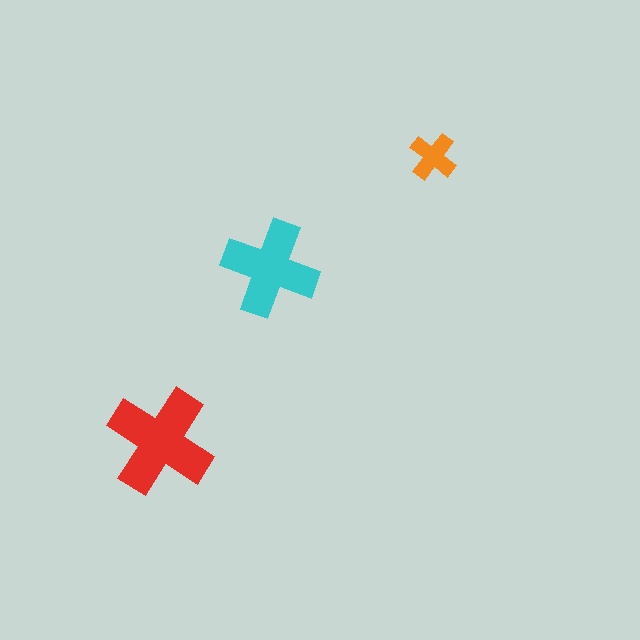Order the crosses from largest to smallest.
the red one, the cyan one, the orange one.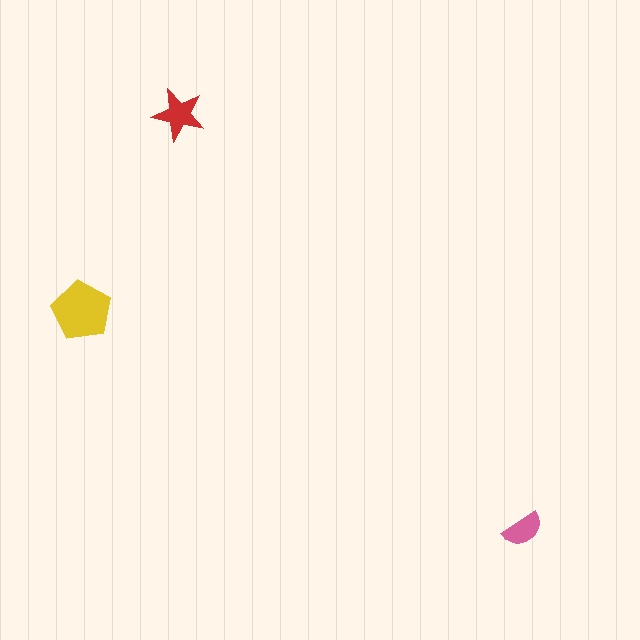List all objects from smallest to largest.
The pink semicircle, the red star, the yellow pentagon.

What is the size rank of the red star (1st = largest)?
2nd.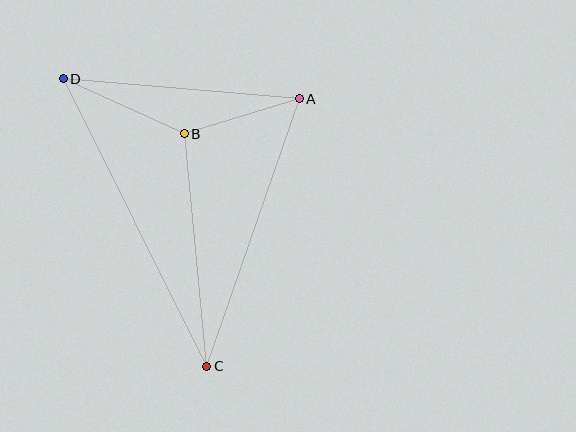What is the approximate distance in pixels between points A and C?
The distance between A and C is approximately 283 pixels.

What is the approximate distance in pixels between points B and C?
The distance between B and C is approximately 234 pixels.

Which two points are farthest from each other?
Points C and D are farthest from each other.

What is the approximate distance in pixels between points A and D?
The distance between A and D is approximately 237 pixels.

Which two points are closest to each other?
Points A and B are closest to each other.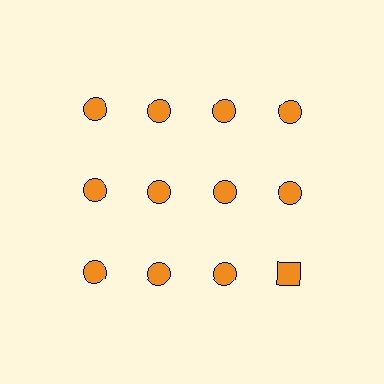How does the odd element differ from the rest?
It has a different shape: square instead of circle.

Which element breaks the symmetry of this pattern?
The orange square in the third row, second from right column breaks the symmetry. All other shapes are orange circles.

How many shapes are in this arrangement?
There are 12 shapes arranged in a grid pattern.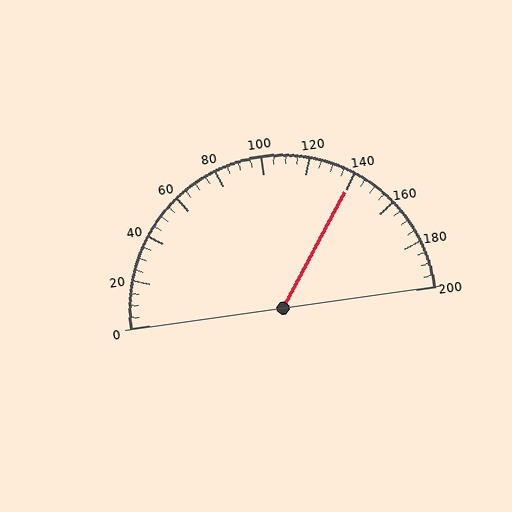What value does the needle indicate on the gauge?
The needle indicates approximately 140.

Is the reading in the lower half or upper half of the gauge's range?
The reading is in the upper half of the range (0 to 200).